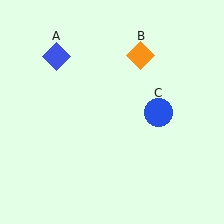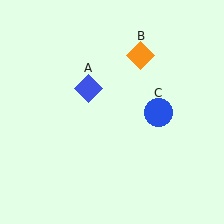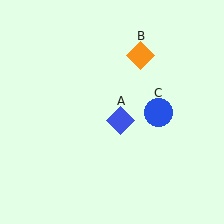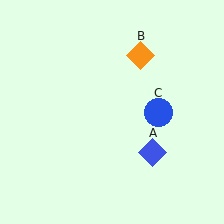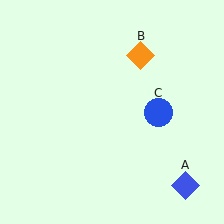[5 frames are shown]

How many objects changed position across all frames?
1 object changed position: blue diamond (object A).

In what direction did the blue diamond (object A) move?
The blue diamond (object A) moved down and to the right.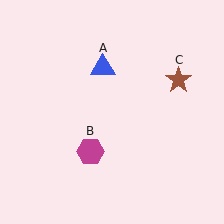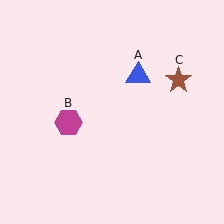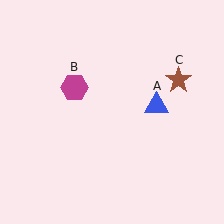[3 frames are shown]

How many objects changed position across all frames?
2 objects changed position: blue triangle (object A), magenta hexagon (object B).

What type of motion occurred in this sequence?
The blue triangle (object A), magenta hexagon (object B) rotated clockwise around the center of the scene.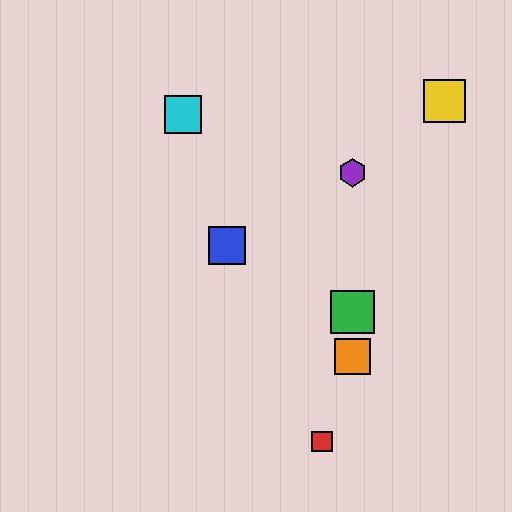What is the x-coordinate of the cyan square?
The cyan square is at x≈183.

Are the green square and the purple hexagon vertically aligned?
Yes, both are at x≈353.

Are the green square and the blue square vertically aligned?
No, the green square is at x≈353 and the blue square is at x≈227.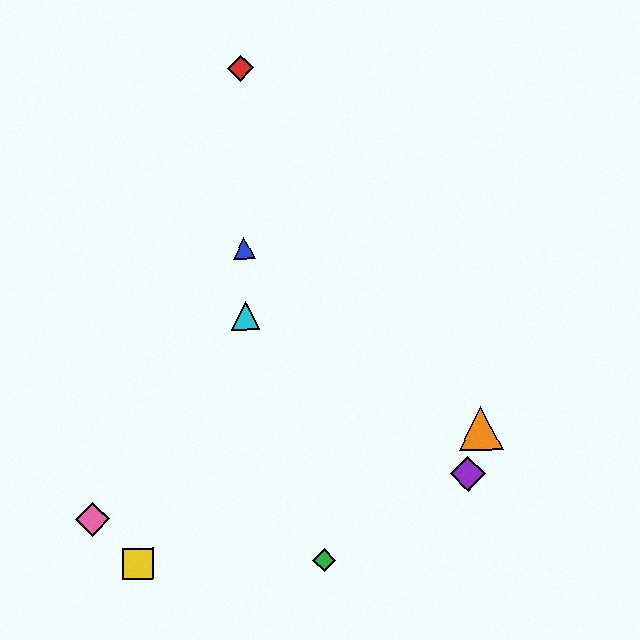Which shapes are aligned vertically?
The red diamond, the blue triangle, the cyan triangle are aligned vertically.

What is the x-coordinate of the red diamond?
The red diamond is at x≈240.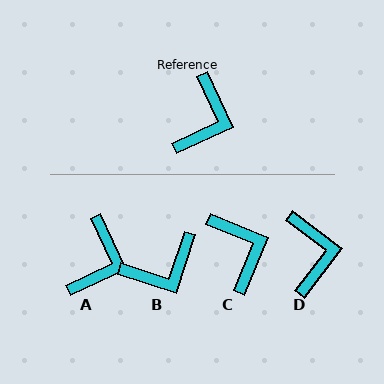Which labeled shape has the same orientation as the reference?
A.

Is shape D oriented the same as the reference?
No, it is off by about 28 degrees.